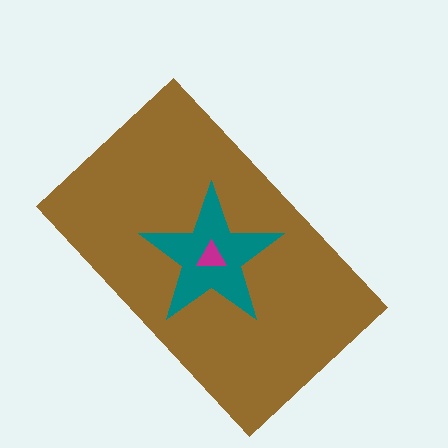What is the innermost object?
The magenta triangle.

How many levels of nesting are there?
3.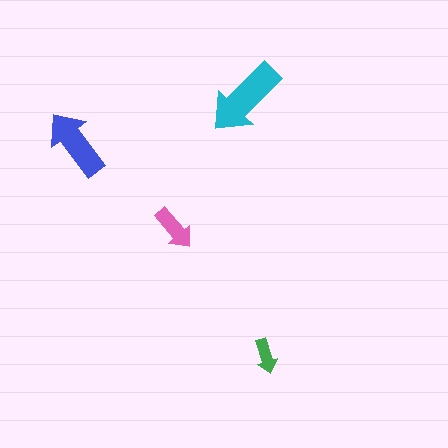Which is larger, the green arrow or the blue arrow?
The blue one.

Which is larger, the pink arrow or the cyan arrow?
The cyan one.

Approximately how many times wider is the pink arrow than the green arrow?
About 1.5 times wider.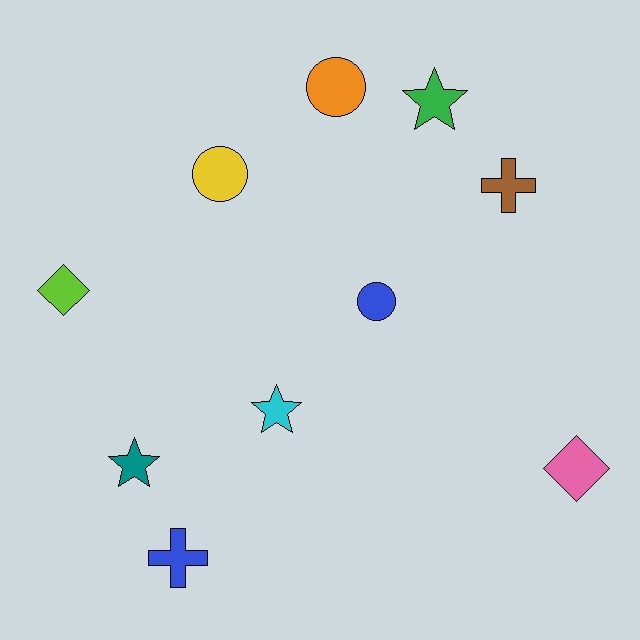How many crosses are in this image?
There are 2 crosses.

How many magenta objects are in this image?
There are no magenta objects.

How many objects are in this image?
There are 10 objects.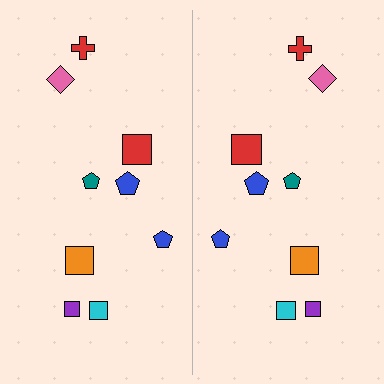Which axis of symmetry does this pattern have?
The pattern has a vertical axis of symmetry running through the center of the image.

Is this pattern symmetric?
Yes, this pattern has bilateral (reflection) symmetry.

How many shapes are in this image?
There are 18 shapes in this image.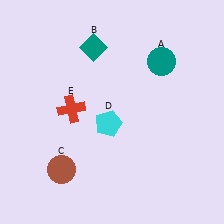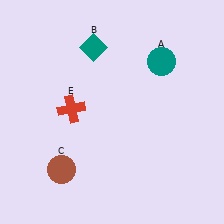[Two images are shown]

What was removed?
The cyan pentagon (D) was removed in Image 2.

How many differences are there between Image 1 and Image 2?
There is 1 difference between the two images.